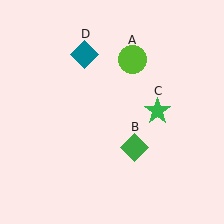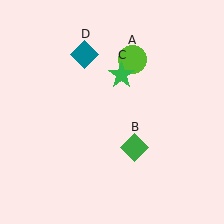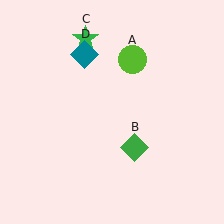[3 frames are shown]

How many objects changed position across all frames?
1 object changed position: green star (object C).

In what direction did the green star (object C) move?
The green star (object C) moved up and to the left.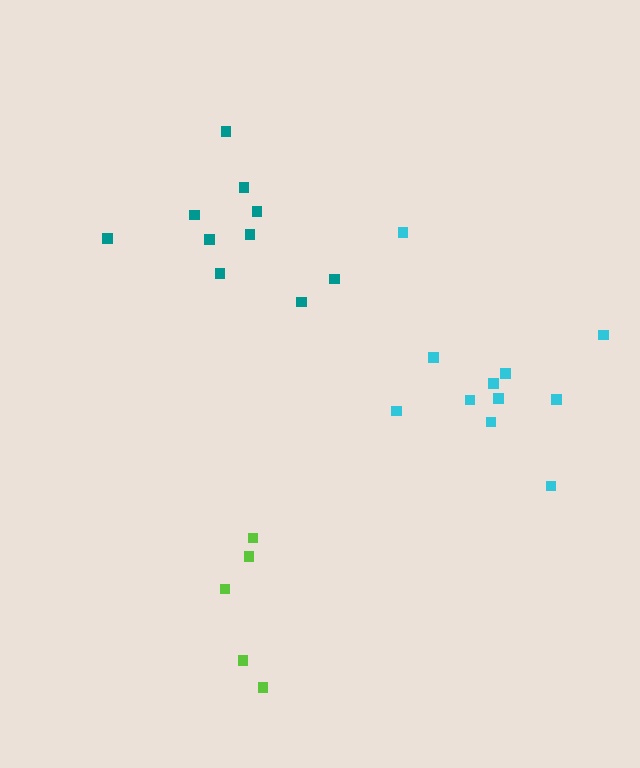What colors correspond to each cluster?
The clusters are colored: cyan, teal, lime.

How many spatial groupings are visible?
There are 3 spatial groupings.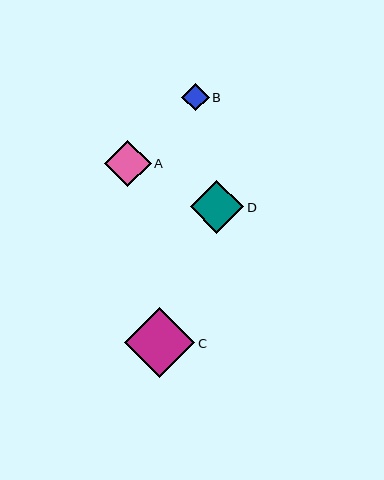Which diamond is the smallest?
Diamond B is the smallest with a size of approximately 28 pixels.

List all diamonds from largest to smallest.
From largest to smallest: C, D, A, B.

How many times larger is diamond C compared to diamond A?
Diamond C is approximately 1.5 times the size of diamond A.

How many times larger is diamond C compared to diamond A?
Diamond C is approximately 1.5 times the size of diamond A.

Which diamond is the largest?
Diamond C is the largest with a size of approximately 70 pixels.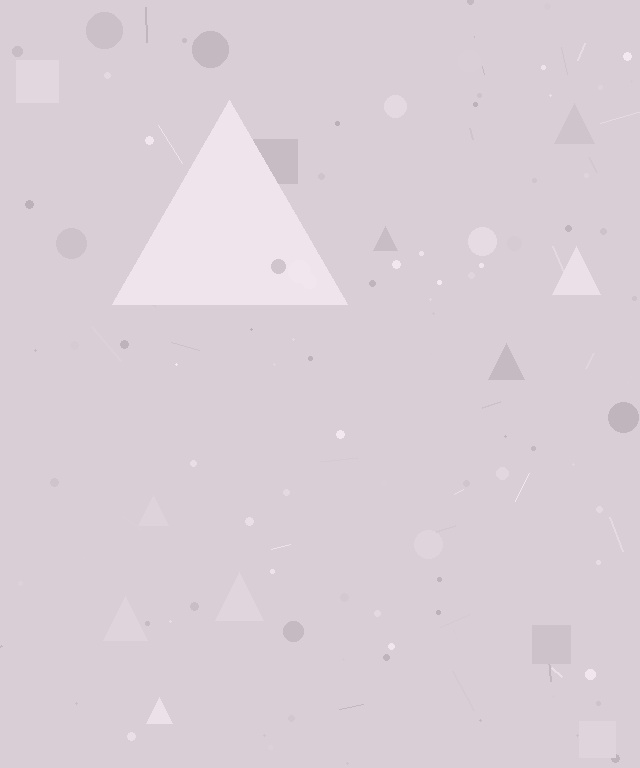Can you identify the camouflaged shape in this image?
The camouflaged shape is a triangle.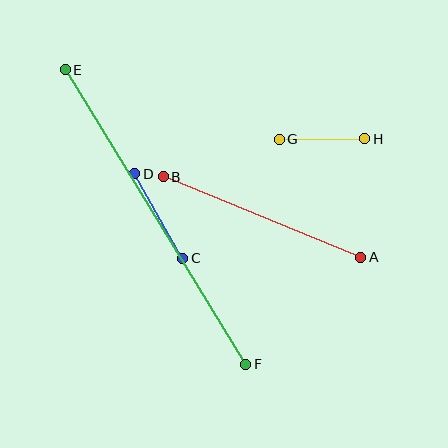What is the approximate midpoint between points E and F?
The midpoint is at approximately (156, 217) pixels.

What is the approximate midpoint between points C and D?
The midpoint is at approximately (159, 216) pixels.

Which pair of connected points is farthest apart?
Points E and F are farthest apart.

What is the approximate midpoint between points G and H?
The midpoint is at approximately (322, 139) pixels.